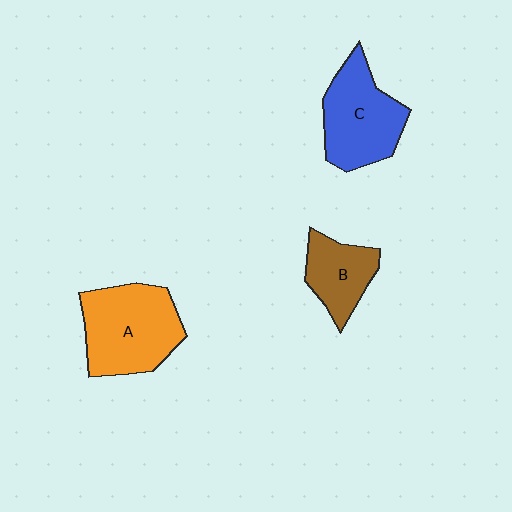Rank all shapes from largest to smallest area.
From largest to smallest: A (orange), C (blue), B (brown).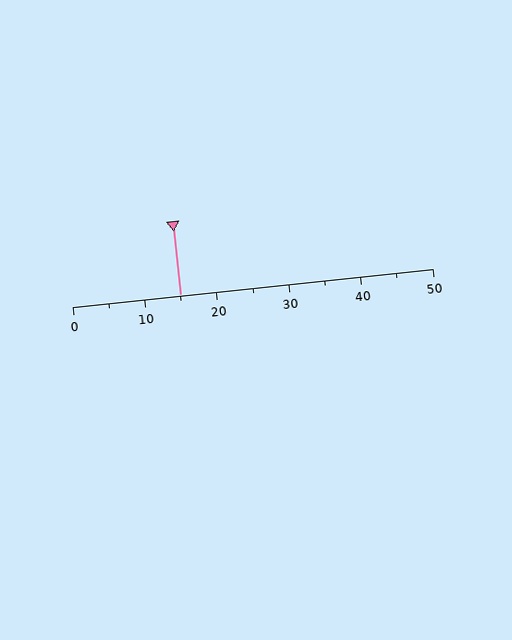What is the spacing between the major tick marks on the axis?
The major ticks are spaced 10 apart.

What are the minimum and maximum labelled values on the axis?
The axis runs from 0 to 50.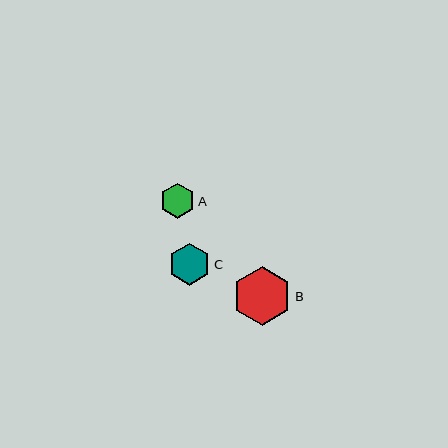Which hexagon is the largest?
Hexagon B is the largest with a size of approximately 59 pixels.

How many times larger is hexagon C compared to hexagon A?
Hexagon C is approximately 1.2 times the size of hexagon A.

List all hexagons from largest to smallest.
From largest to smallest: B, C, A.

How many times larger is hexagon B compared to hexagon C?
Hexagon B is approximately 1.4 times the size of hexagon C.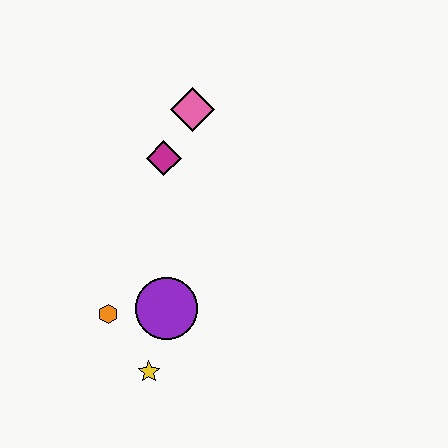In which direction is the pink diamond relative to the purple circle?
The pink diamond is above the purple circle.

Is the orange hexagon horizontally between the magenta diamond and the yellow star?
No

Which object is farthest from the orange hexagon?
The pink diamond is farthest from the orange hexagon.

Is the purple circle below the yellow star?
No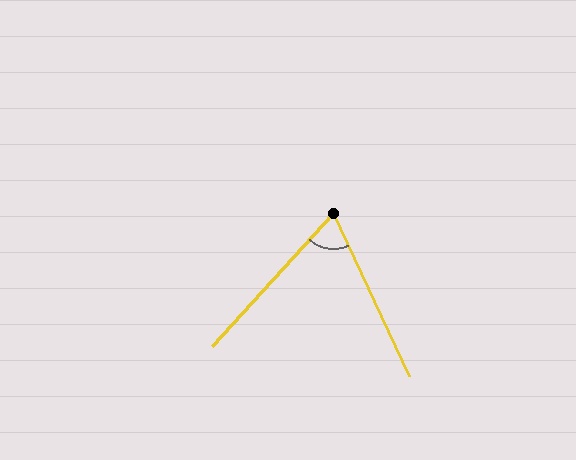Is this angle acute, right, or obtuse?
It is acute.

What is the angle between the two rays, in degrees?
Approximately 68 degrees.